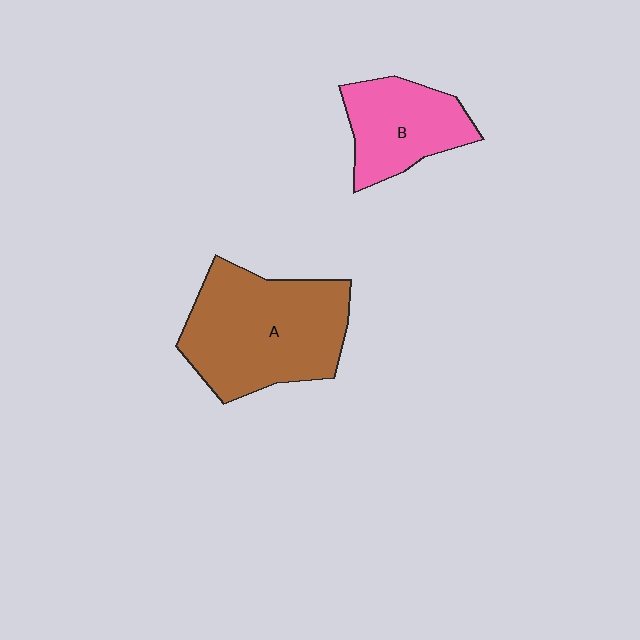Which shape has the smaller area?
Shape B (pink).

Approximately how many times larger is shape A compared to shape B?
Approximately 1.7 times.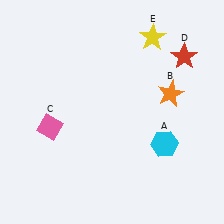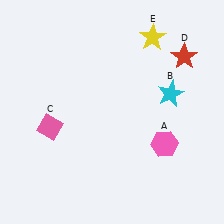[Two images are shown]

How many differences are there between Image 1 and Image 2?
There are 2 differences between the two images.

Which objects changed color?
A changed from cyan to pink. B changed from orange to cyan.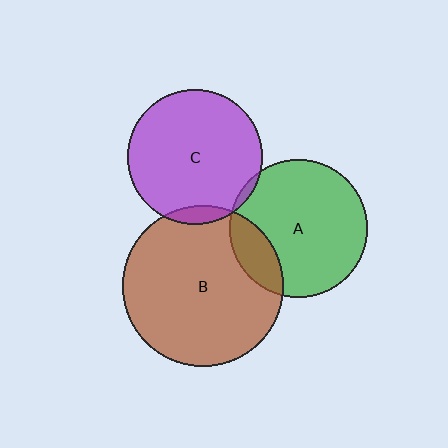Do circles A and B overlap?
Yes.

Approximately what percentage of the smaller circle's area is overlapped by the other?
Approximately 15%.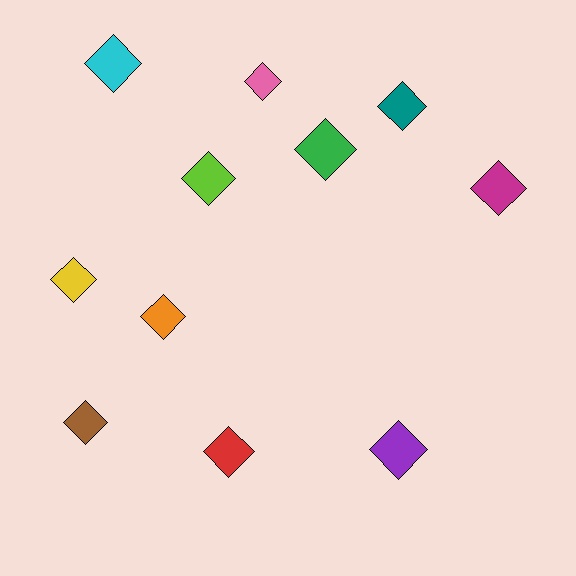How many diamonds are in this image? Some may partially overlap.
There are 11 diamonds.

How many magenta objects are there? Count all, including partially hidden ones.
There is 1 magenta object.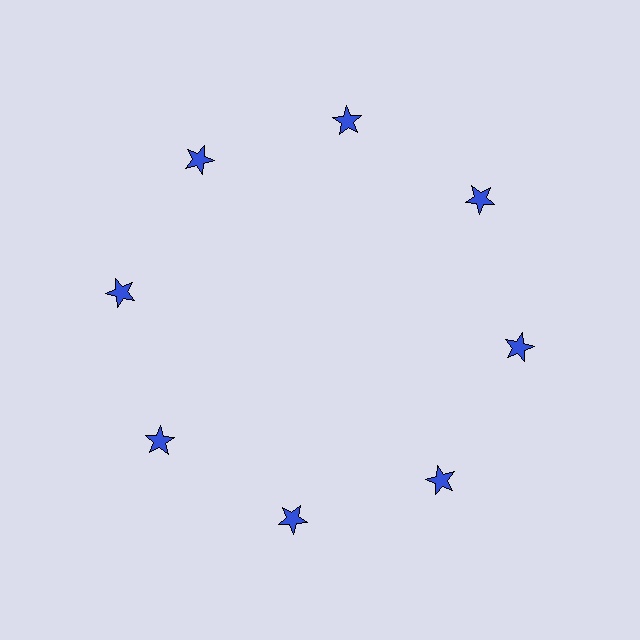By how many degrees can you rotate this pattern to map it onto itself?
The pattern maps onto itself every 45 degrees of rotation.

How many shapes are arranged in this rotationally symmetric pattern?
There are 8 shapes, arranged in 8 groups of 1.